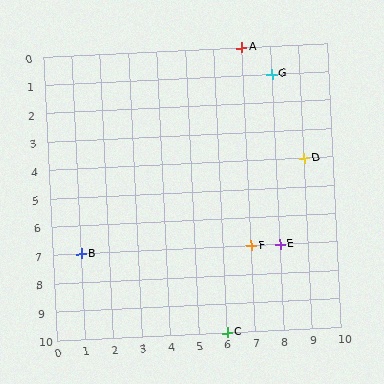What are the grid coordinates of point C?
Point C is at grid coordinates (6, 10).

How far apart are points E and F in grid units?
Points E and F are 1 column apart.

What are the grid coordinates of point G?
Point G is at grid coordinates (8, 1).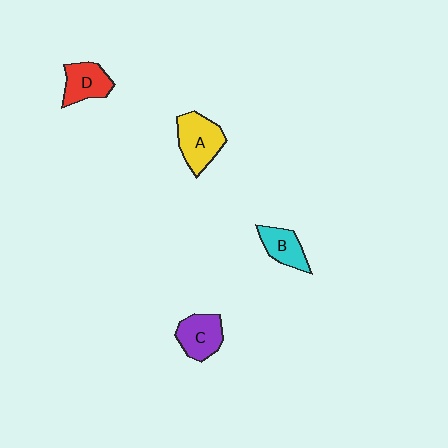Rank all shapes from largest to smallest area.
From largest to smallest: A (yellow), C (purple), D (red), B (cyan).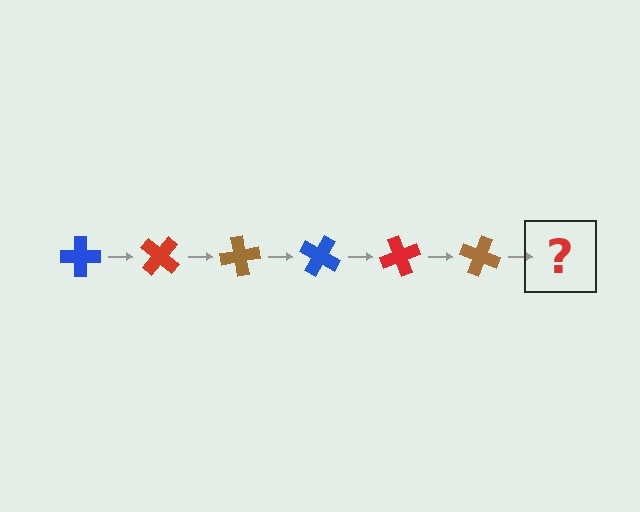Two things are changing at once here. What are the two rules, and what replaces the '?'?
The two rules are that it rotates 40 degrees each step and the color cycles through blue, red, and brown. The '?' should be a blue cross, rotated 240 degrees from the start.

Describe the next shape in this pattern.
It should be a blue cross, rotated 240 degrees from the start.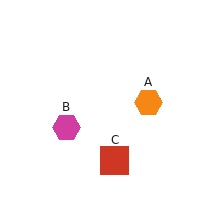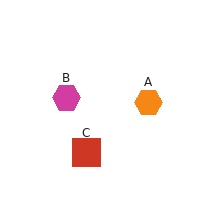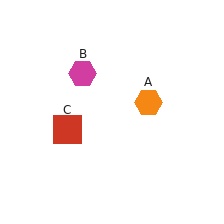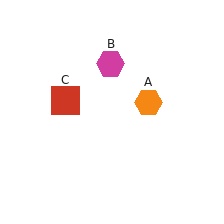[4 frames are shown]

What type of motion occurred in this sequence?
The magenta hexagon (object B), red square (object C) rotated clockwise around the center of the scene.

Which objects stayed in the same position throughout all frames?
Orange hexagon (object A) remained stationary.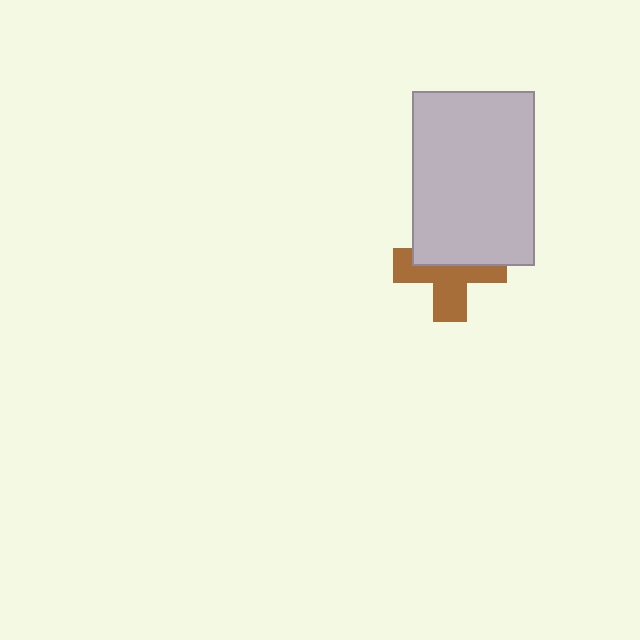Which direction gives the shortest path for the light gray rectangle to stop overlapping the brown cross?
Moving up gives the shortest separation.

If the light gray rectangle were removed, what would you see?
You would see the complete brown cross.